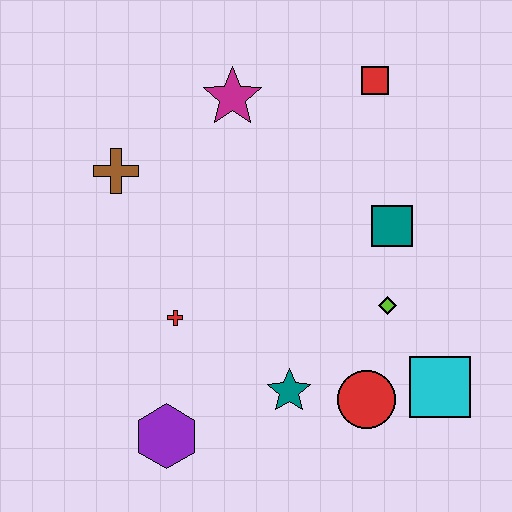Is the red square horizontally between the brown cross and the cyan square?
Yes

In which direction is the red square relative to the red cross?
The red square is above the red cross.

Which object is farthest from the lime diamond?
The brown cross is farthest from the lime diamond.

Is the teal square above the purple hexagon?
Yes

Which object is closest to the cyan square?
The red circle is closest to the cyan square.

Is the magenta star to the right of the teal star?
No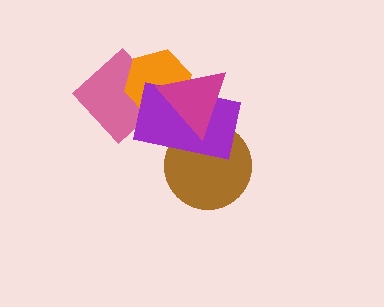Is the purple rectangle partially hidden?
Yes, it is partially covered by another shape.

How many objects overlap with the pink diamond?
2 objects overlap with the pink diamond.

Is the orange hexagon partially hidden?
Yes, it is partially covered by another shape.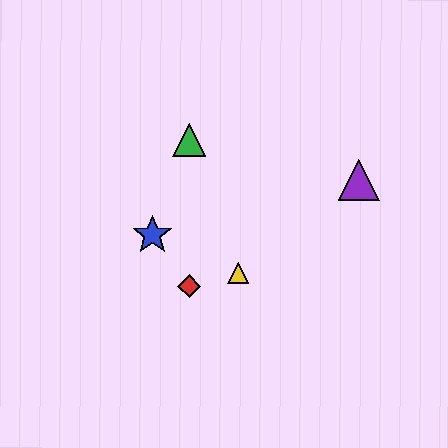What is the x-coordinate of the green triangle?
The green triangle is at x≈189.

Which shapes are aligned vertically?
The red diamond, the green triangle are aligned vertically.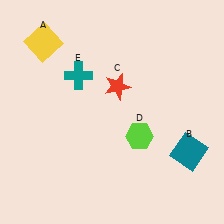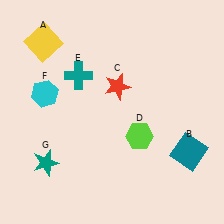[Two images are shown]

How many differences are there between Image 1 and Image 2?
There are 2 differences between the two images.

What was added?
A cyan hexagon (F), a teal star (G) were added in Image 2.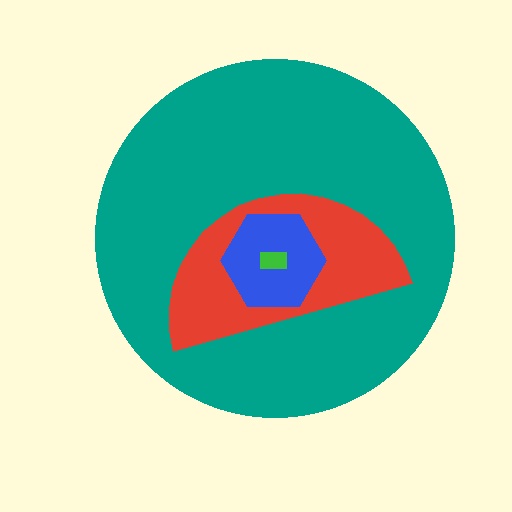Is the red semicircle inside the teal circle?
Yes.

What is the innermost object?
The green rectangle.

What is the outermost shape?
The teal circle.